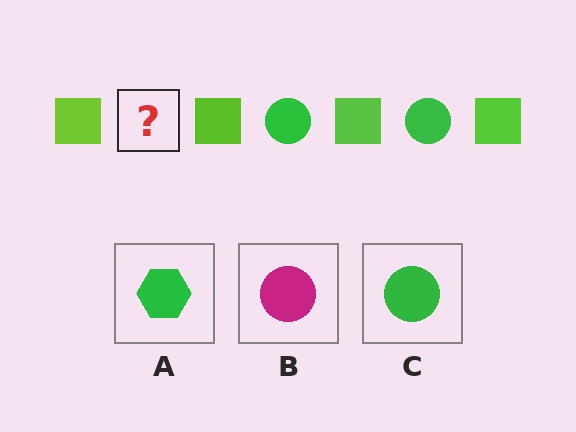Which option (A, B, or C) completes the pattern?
C.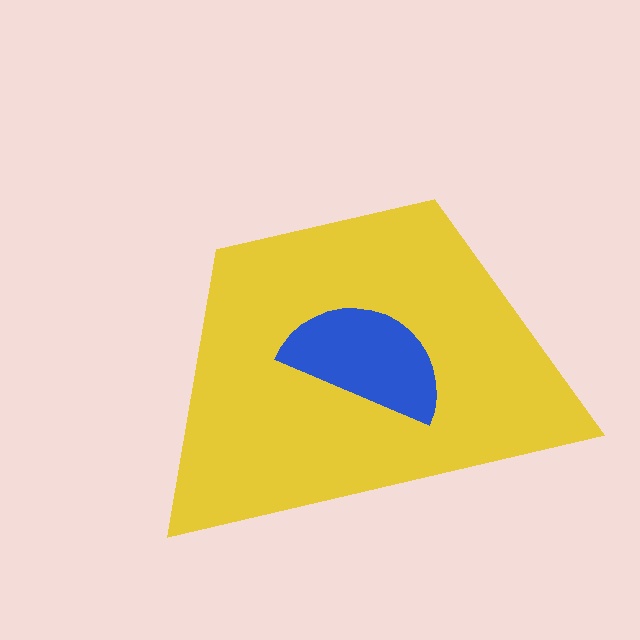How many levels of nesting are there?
2.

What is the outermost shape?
The yellow trapezoid.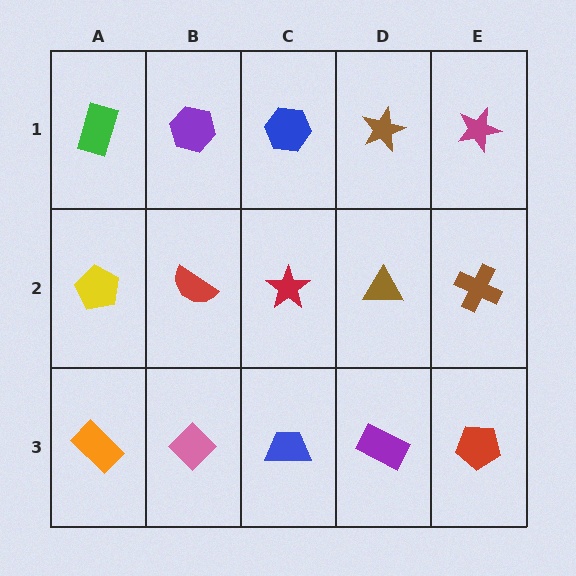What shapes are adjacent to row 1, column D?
A brown triangle (row 2, column D), a blue hexagon (row 1, column C), a magenta star (row 1, column E).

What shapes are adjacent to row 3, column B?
A red semicircle (row 2, column B), an orange rectangle (row 3, column A), a blue trapezoid (row 3, column C).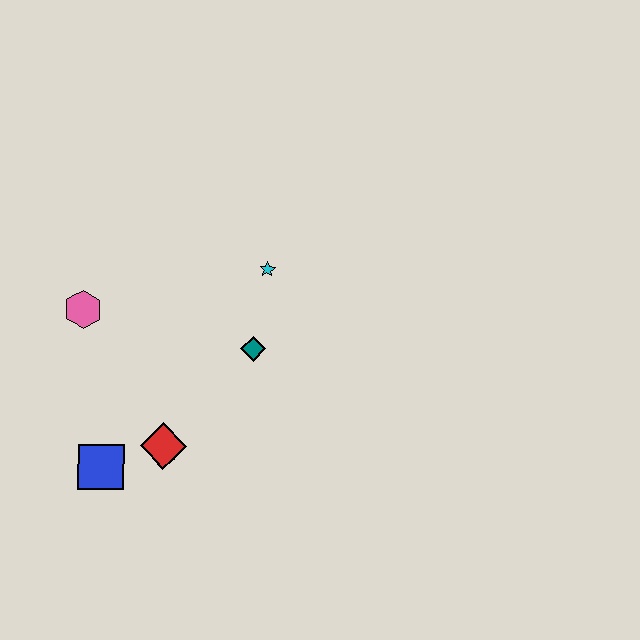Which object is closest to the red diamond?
The blue square is closest to the red diamond.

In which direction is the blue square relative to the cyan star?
The blue square is below the cyan star.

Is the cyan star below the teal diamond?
No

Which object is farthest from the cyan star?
The blue square is farthest from the cyan star.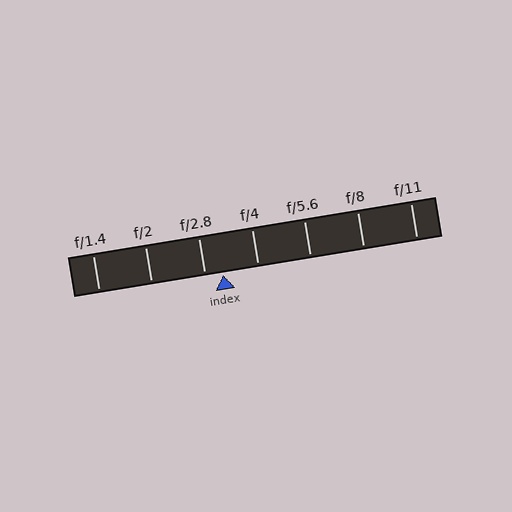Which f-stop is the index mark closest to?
The index mark is closest to f/2.8.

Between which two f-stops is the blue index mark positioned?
The index mark is between f/2.8 and f/4.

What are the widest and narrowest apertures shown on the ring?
The widest aperture shown is f/1.4 and the narrowest is f/11.